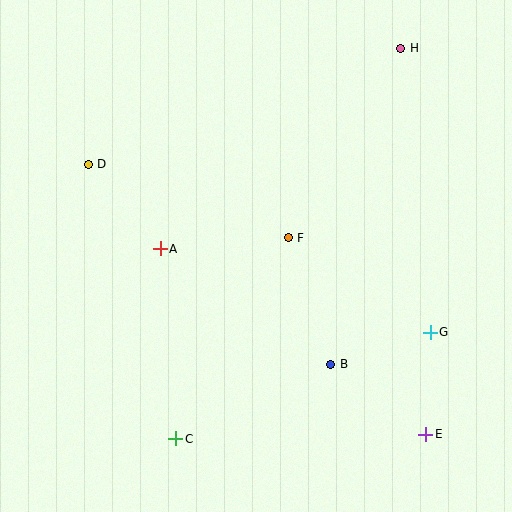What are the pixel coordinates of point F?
Point F is at (288, 238).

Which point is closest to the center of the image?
Point F at (288, 238) is closest to the center.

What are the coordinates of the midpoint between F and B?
The midpoint between F and B is at (309, 301).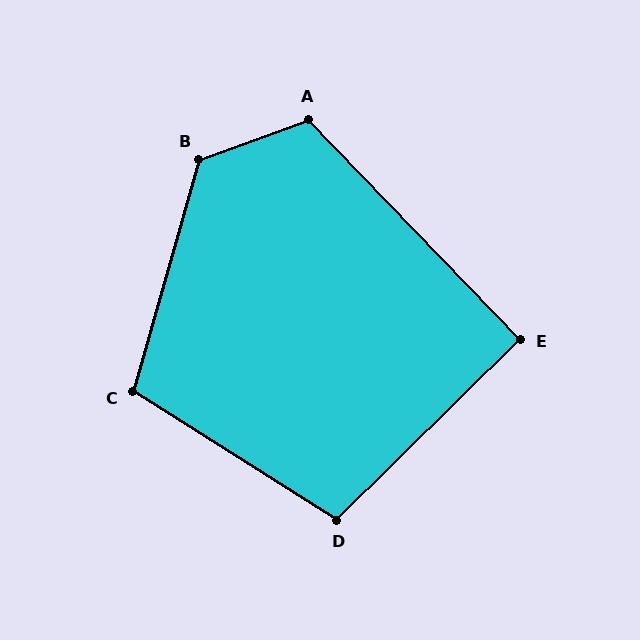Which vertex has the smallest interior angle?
E, at approximately 91 degrees.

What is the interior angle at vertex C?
Approximately 106 degrees (obtuse).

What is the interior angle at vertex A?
Approximately 114 degrees (obtuse).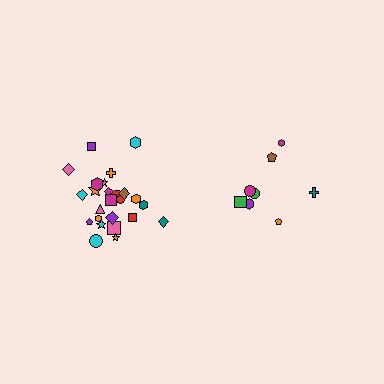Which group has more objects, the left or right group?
The left group.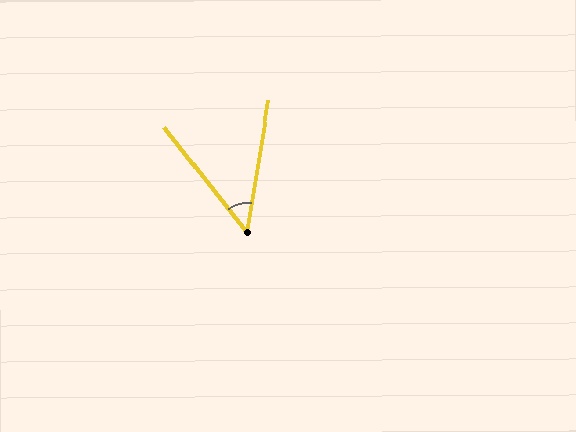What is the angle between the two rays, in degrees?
Approximately 47 degrees.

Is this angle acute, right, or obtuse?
It is acute.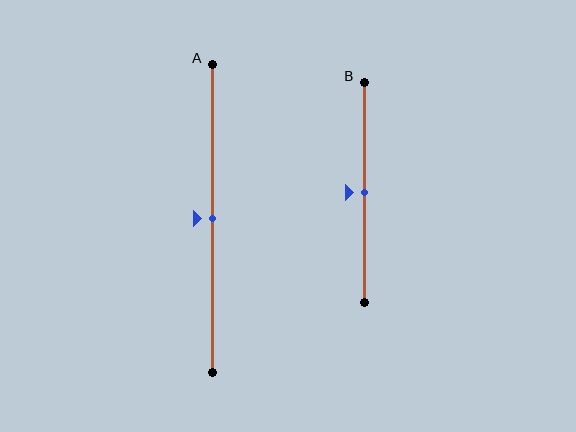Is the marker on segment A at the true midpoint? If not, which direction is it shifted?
Yes, the marker on segment A is at the true midpoint.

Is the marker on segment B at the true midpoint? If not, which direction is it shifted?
Yes, the marker on segment B is at the true midpoint.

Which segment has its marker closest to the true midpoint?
Segment A has its marker closest to the true midpoint.